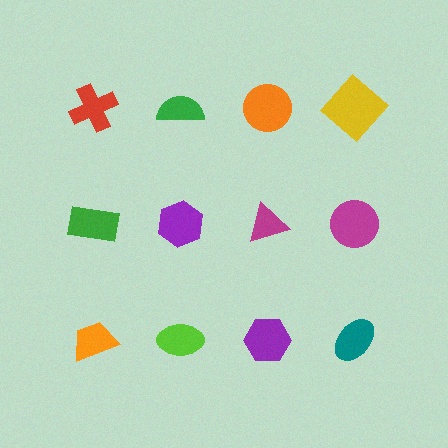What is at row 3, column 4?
A teal ellipse.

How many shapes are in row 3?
4 shapes.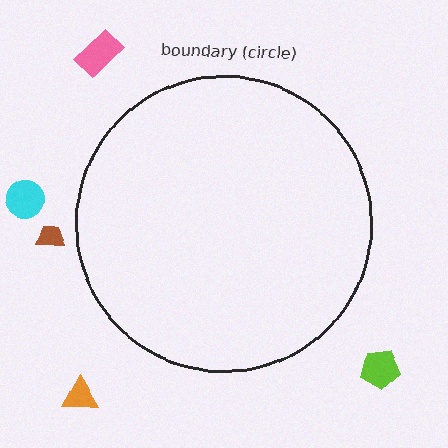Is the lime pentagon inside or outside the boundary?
Outside.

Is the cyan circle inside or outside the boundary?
Outside.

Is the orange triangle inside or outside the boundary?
Outside.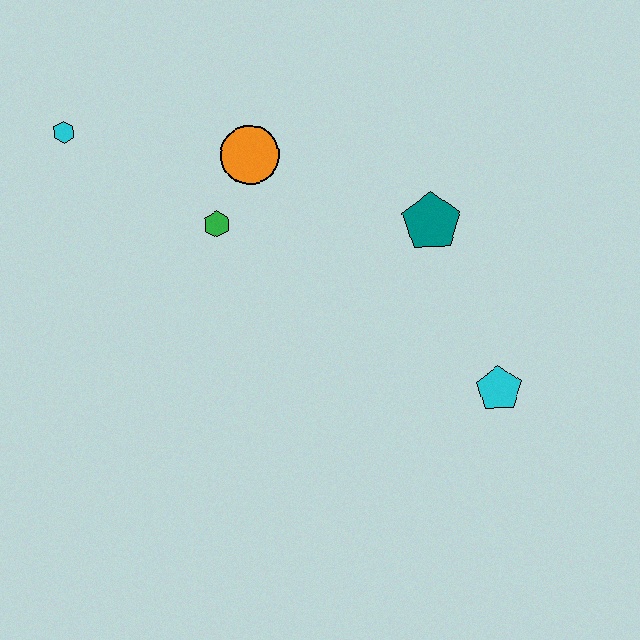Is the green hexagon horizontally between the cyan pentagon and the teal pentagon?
No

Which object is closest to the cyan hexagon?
The green hexagon is closest to the cyan hexagon.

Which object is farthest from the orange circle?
The cyan pentagon is farthest from the orange circle.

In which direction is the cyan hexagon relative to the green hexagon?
The cyan hexagon is to the left of the green hexagon.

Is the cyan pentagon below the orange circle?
Yes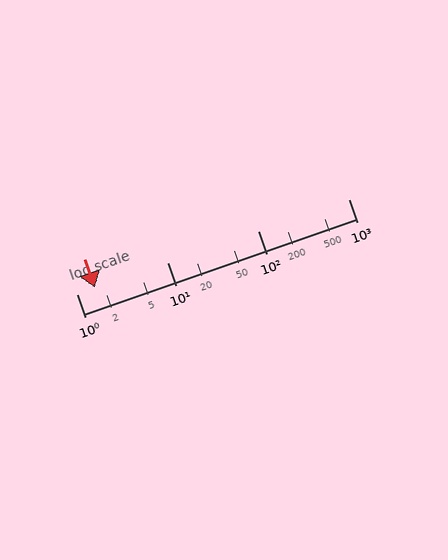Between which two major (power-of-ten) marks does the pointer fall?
The pointer is between 1 and 10.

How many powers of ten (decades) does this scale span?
The scale spans 3 decades, from 1 to 1000.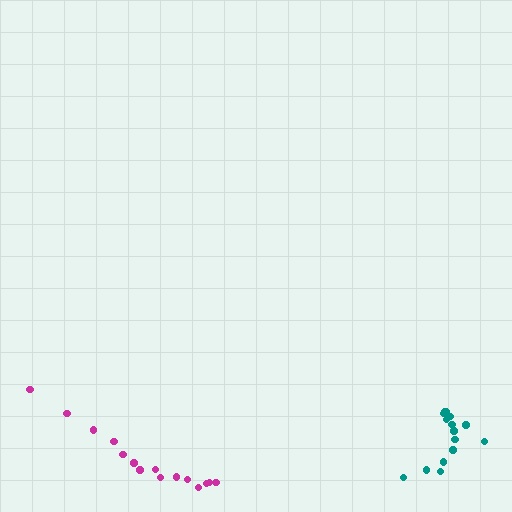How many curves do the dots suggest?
There are 2 distinct paths.